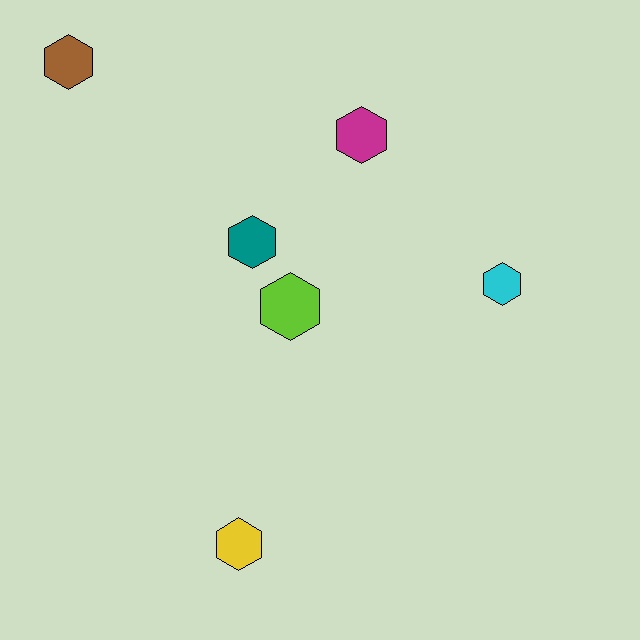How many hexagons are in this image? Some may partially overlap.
There are 6 hexagons.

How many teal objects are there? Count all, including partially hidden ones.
There is 1 teal object.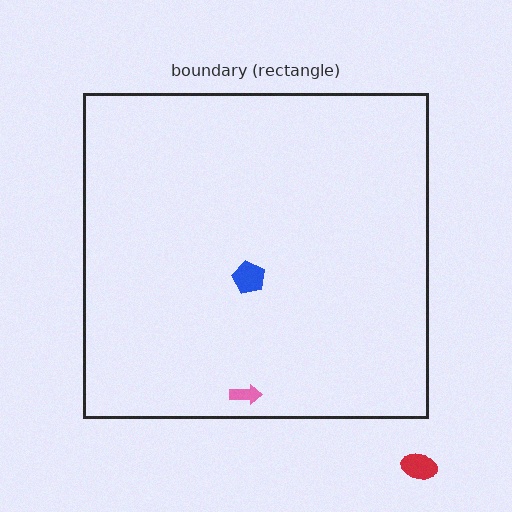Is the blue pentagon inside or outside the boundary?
Inside.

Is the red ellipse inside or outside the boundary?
Outside.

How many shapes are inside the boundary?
2 inside, 1 outside.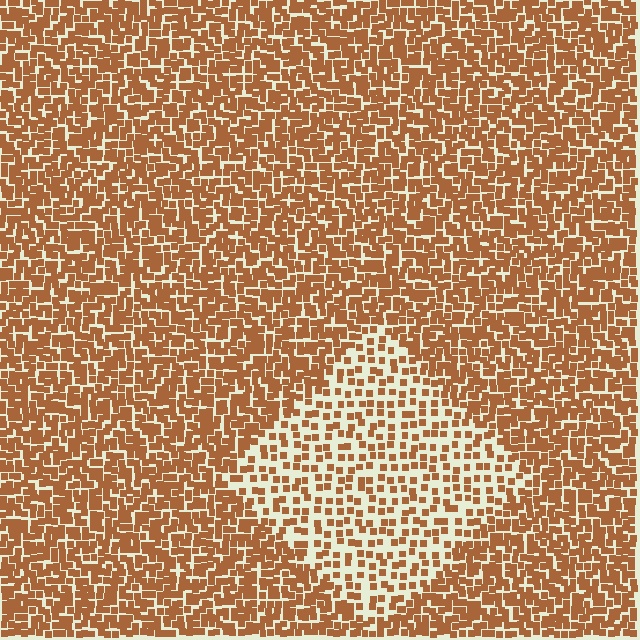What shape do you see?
I see a diamond.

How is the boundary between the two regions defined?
The boundary is defined by a change in element density (approximately 2.1x ratio). All elements are the same color, size, and shape.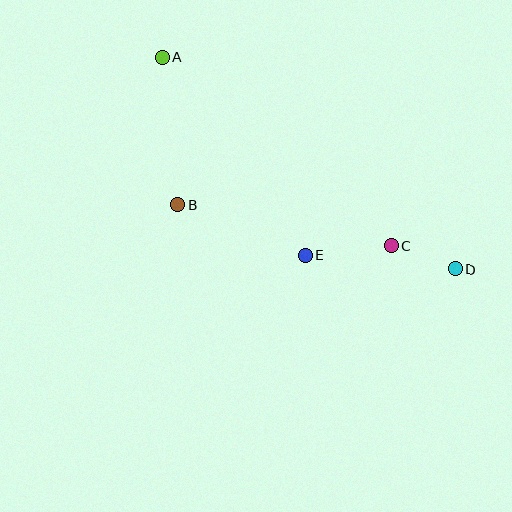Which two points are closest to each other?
Points C and D are closest to each other.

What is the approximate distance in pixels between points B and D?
The distance between B and D is approximately 285 pixels.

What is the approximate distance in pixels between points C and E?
The distance between C and E is approximately 87 pixels.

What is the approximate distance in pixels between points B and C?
The distance between B and C is approximately 218 pixels.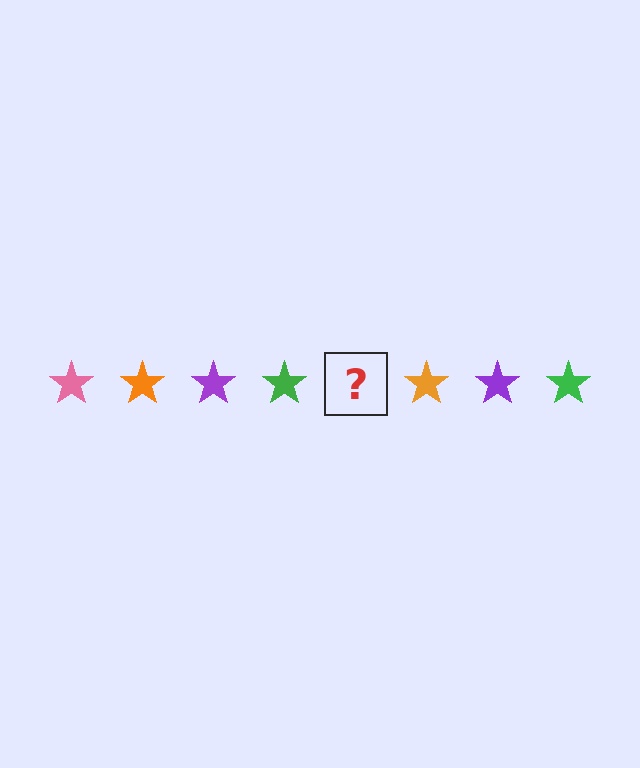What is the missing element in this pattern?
The missing element is a pink star.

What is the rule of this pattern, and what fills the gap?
The rule is that the pattern cycles through pink, orange, purple, green stars. The gap should be filled with a pink star.